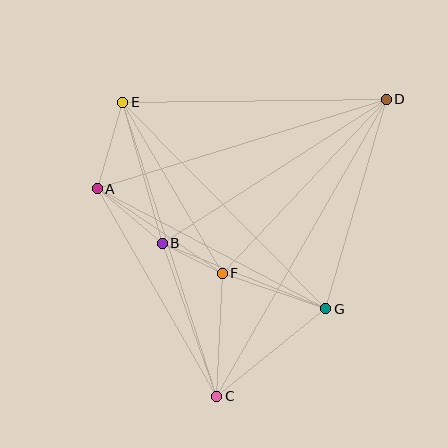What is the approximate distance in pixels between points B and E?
The distance between B and E is approximately 146 pixels.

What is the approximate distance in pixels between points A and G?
The distance between A and G is approximately 258 pixels.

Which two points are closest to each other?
Points B and F are closest to each other.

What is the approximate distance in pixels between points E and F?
The distance between E and F is approximately 198 pixels.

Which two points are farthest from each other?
Points C and D are farthest from each other.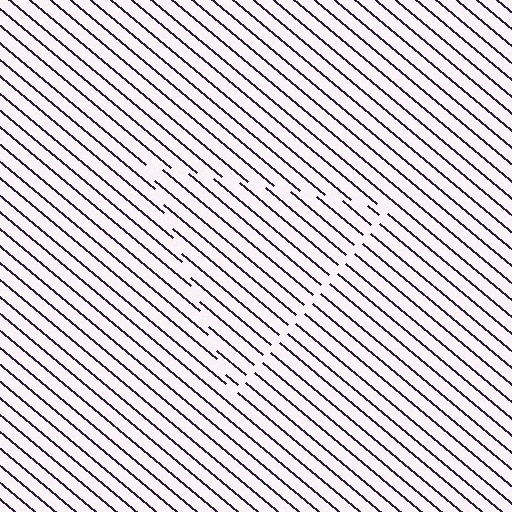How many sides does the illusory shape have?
3 sides — the line-ends trace a triangle.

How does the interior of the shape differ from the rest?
The interior of the shape contains the same grating, shifted by half a period — the contour is defined by the phase discontinuity where line-ends from the inner and outer gratings abut.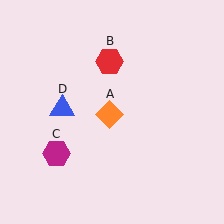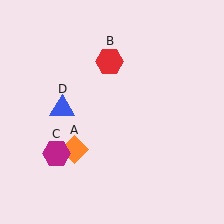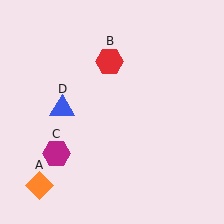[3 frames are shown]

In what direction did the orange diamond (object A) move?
The orange diamond (object A) moved down and to the left.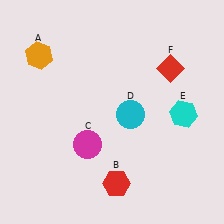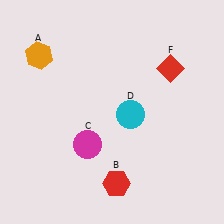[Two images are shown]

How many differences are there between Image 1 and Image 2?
There is 1 difference between the two images.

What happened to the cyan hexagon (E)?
The cyan hexagon (E) was removed in Image 2. It was in the bottom-right area of Image 1.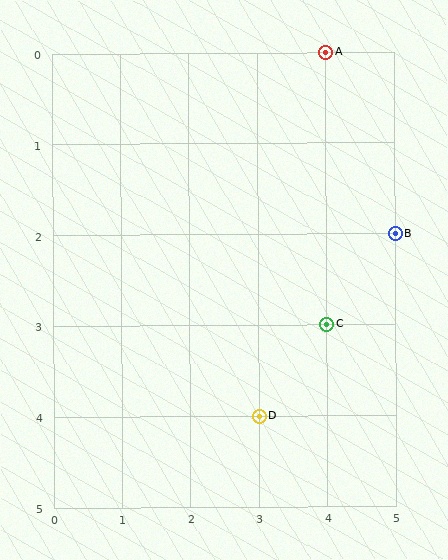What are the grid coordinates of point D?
Point D is at grid coordinates (3, 4).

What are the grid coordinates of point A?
Point A is at grid coordinates (4, 0).